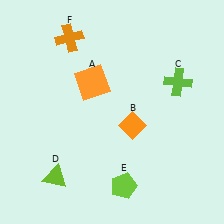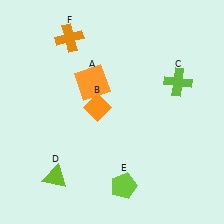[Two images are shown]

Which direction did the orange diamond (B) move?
The orange diamond (B) moved left.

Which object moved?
The orange diamond (B) moved left.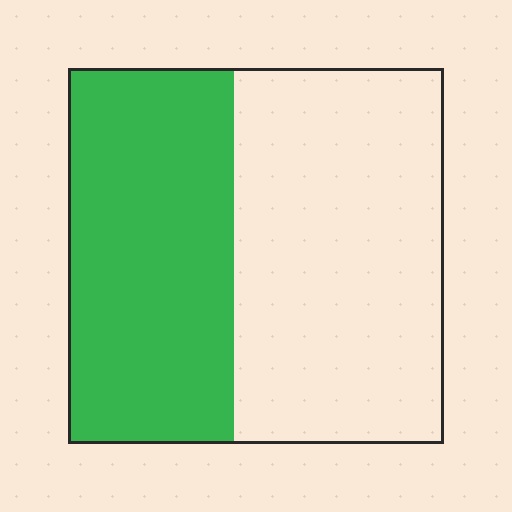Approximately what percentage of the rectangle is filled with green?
Approximately 45%.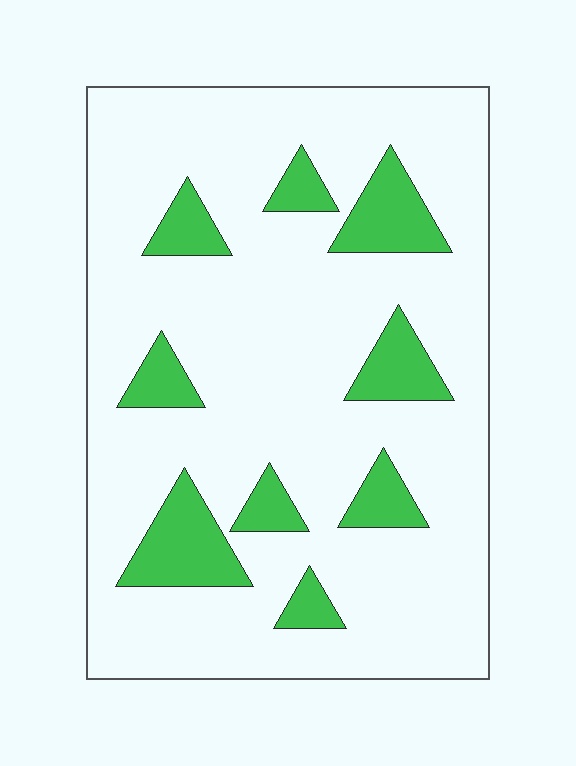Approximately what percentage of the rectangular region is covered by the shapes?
Approximately 15%.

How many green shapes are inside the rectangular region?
9.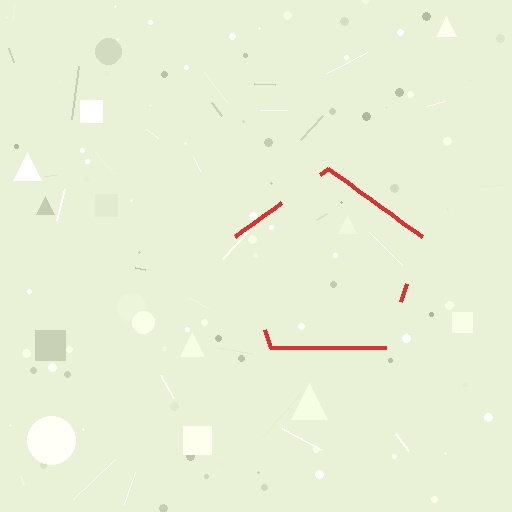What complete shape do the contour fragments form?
The contour fragments form a pentagon.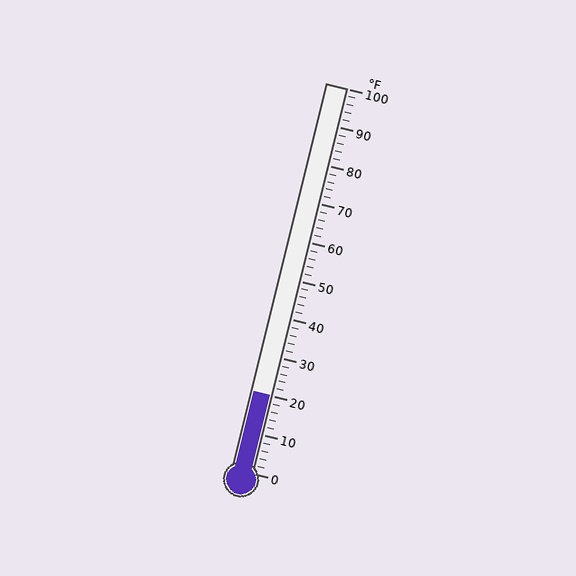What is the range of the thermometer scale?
The thermometer scale ranges from 0°F to 100°F.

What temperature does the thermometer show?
The thermometer shows approximately 20°F.